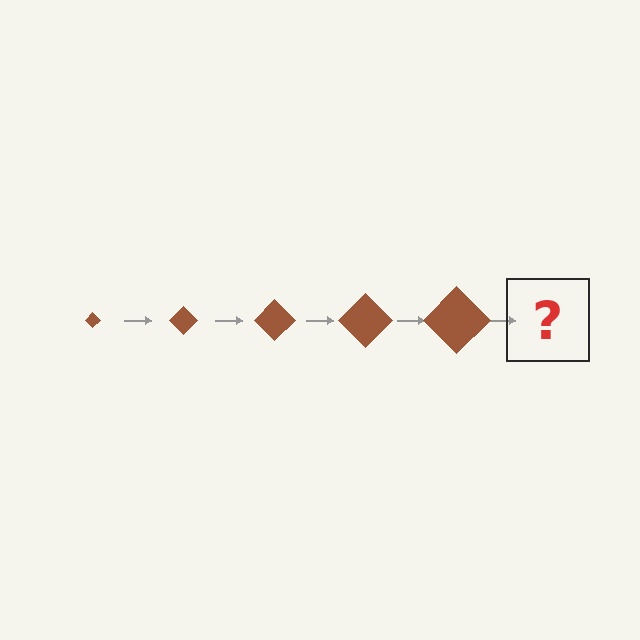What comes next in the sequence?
The next element should be a brown diamond, larger than the previous one.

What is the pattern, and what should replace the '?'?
The pattern is that the diamond gets progressively larger each step. The '?' should be a brown diamond, larger than the previous one.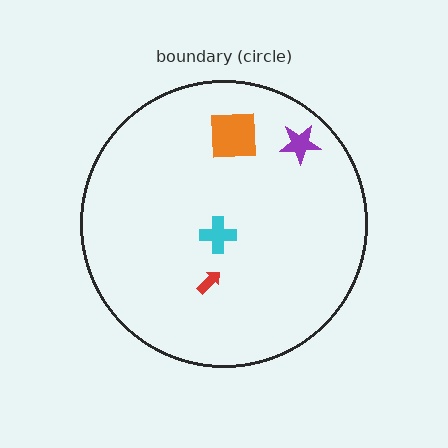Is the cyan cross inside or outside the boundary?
Inside.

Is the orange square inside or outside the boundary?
Inside.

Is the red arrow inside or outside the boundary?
Inside.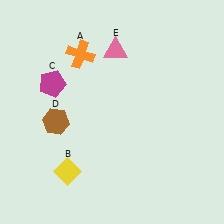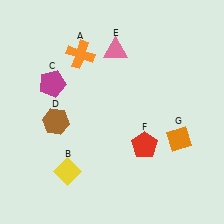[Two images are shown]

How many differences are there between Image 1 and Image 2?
There are 2 differences between the two images.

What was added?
A red pentagon (F), an orange diamond (G) were added in Image 2.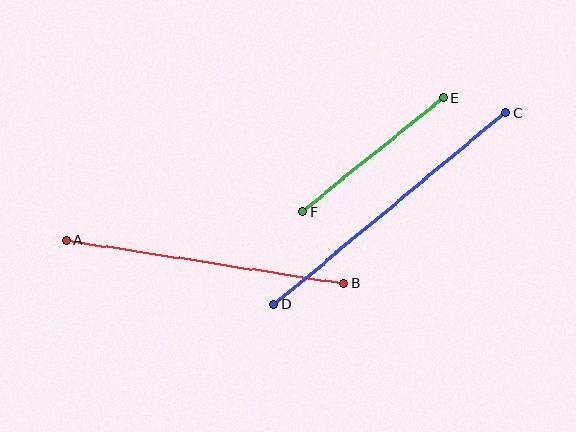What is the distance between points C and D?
The distance is approximately 300 pixels.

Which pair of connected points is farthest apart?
Points C and D are farthest apart.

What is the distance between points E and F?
The distance is approximately 181 pixels.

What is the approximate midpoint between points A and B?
The midpoint is at approximately (205, 262) pixels.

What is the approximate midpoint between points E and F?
The midpoint is at approximately (373, 155) pixels.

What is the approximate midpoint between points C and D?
The midpoint is at approximately (390, 208) pixels.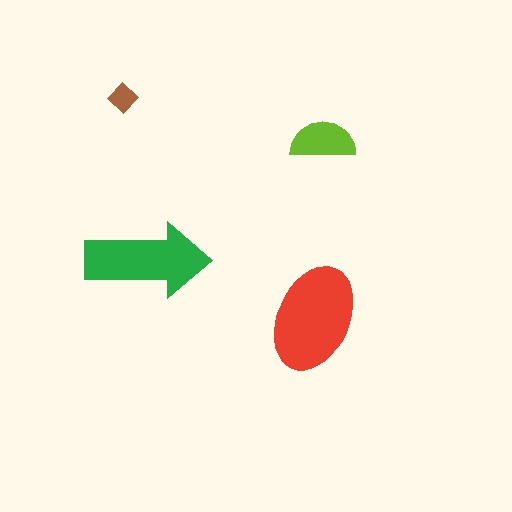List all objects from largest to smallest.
The red ellipse, the green arrow, the lime semicircle, the brown diamond.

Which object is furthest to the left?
The brown diamond is leftmost.